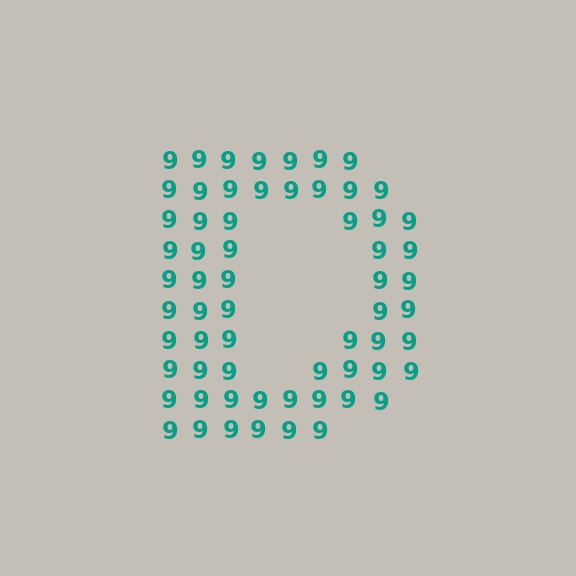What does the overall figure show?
The overall figure shows the letter D.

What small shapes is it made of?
It is made of small digit 9's.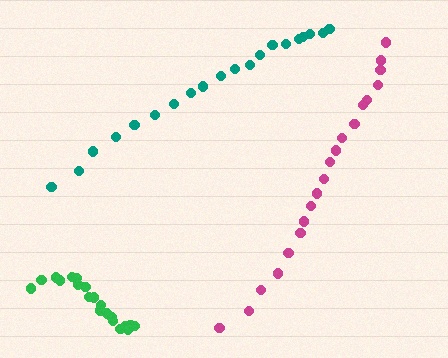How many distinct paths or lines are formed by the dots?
There are 3 distinct paths.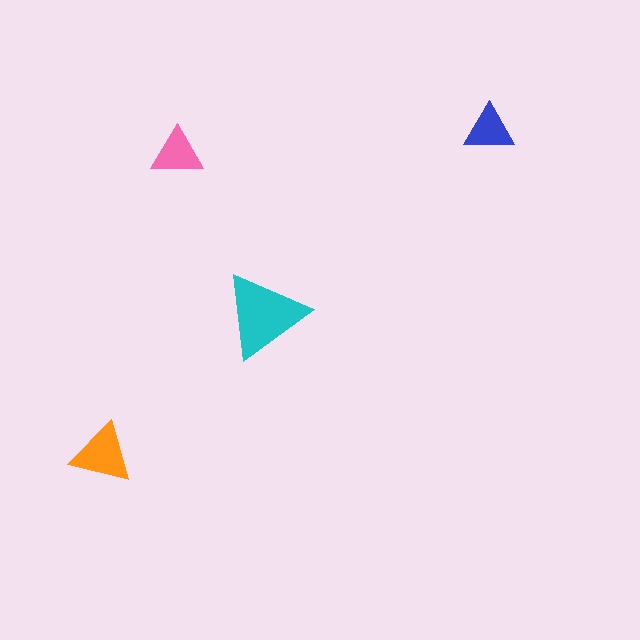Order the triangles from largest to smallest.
the cyan one, the orange one, the pink one, the blue one.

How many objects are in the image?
There are 4 objects in the image.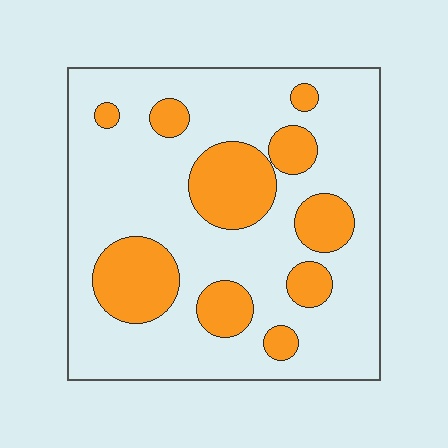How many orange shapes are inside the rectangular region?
10.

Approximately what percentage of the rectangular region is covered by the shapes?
Approximately 25%.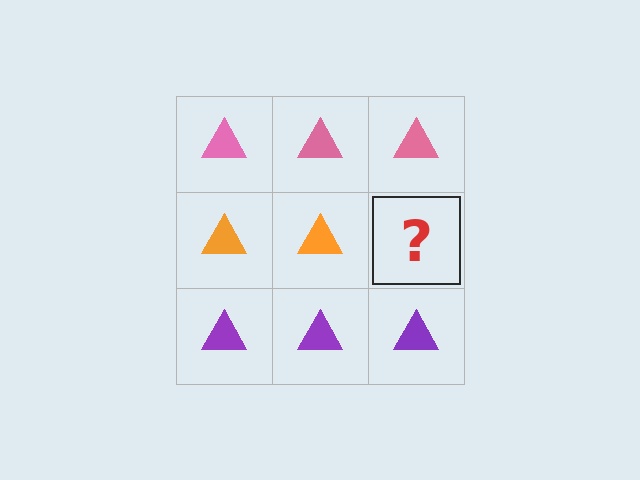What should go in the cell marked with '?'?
The missing cell should contain an orange triangle.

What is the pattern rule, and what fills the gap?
The rule is that each row has a consistent color. The gap should be filled with an orange triangle.